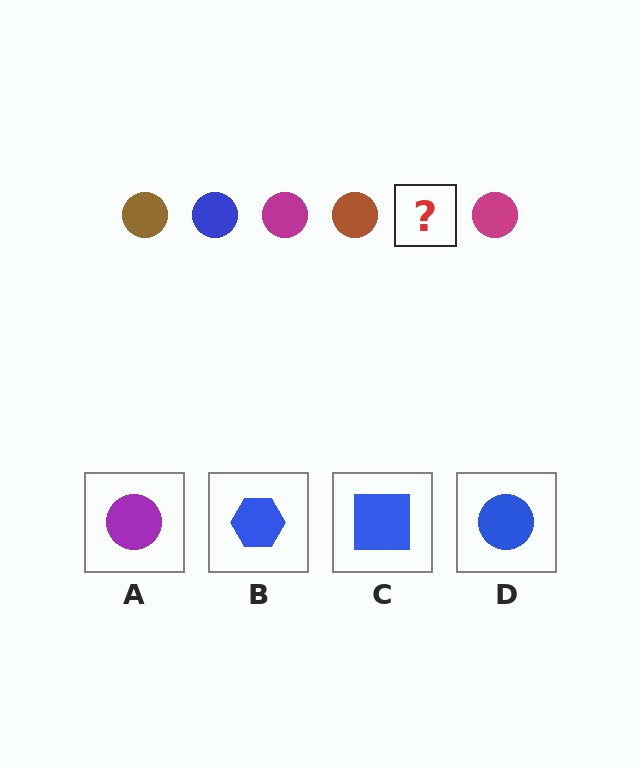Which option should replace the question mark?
Option D.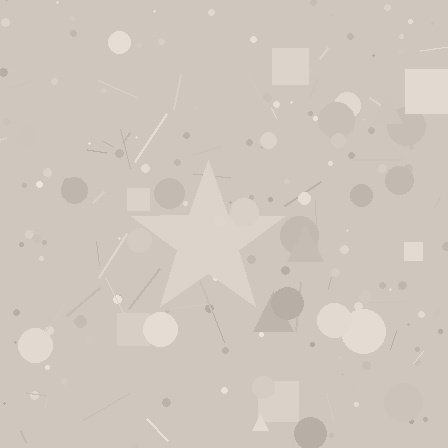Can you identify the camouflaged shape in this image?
The camouflaged shape is a star.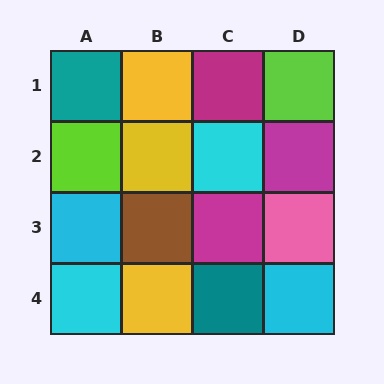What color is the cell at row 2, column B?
Yellow.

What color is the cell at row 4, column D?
Cyan.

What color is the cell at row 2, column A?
Lime.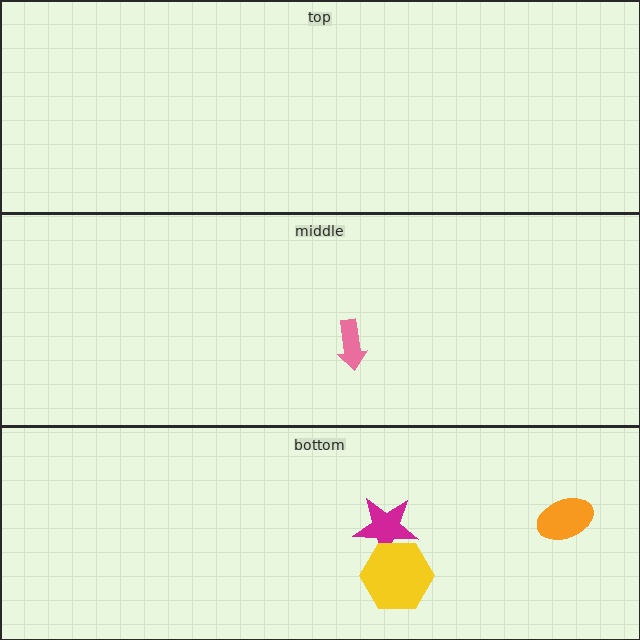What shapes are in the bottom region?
The magenta star, the yellow hexagon, the orange ellipse.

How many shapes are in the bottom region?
3.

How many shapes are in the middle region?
1.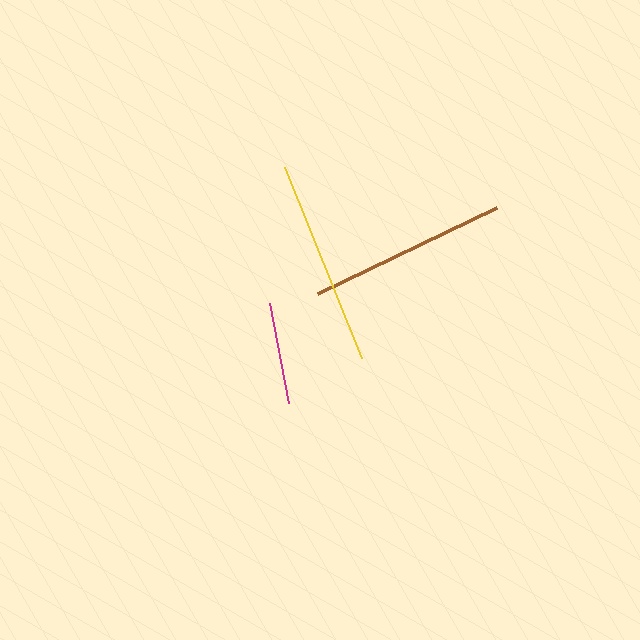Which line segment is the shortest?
The magenta line is the shortest at approximately 102 pixels.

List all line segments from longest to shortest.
From longest to shortest: yellow, brown, magenta.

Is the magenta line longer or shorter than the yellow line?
The yellow line is longer than the magenta line.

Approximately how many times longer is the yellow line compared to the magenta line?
The yellow line is approximately 2.0 times the length of the magenta line.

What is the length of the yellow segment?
The yellow segment is approximately 206 pixels long.